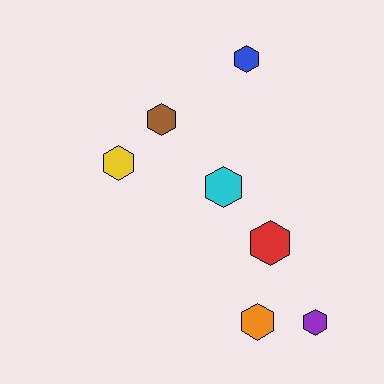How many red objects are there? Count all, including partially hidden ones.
There is 1 red object.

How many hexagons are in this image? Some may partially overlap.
There are 7 hexagons.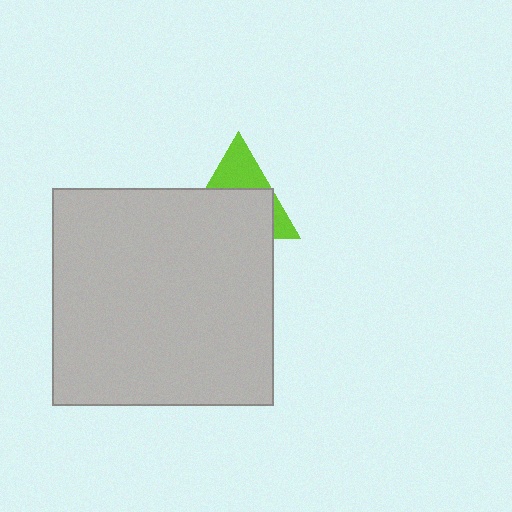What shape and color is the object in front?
The object in front is a light gray rectangle.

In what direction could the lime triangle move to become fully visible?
The lime triangle could move up. That would shift it out from behind the light gray rectangle entirely.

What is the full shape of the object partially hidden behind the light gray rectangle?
The partially hidden object is a lime triangle.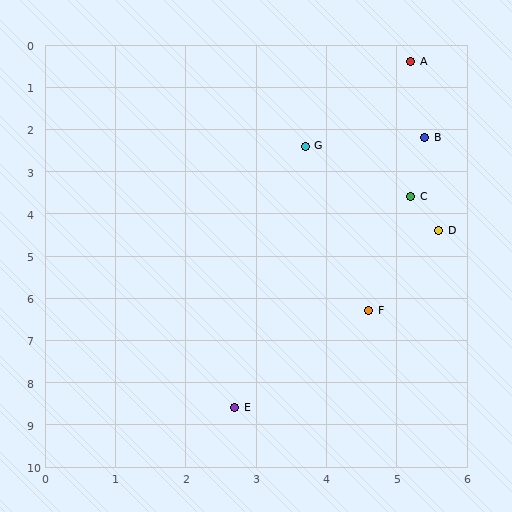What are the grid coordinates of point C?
Point C is at approximately (5.2, 3.6).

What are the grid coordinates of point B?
Point B is at approximately (5.4, 2.2).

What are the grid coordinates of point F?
Point F is at approximately (4.6, 6.3).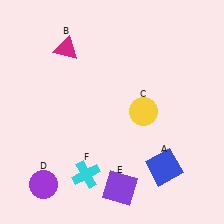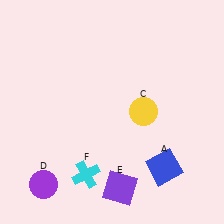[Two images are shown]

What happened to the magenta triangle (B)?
The magenta triangle (B) was removed in Image 2. It was in the top-left area of Image 1.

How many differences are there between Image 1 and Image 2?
There is 1 difference between the two images.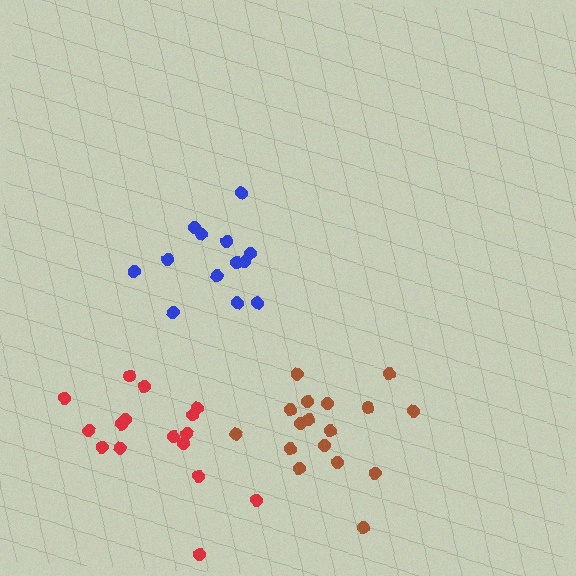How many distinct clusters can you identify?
There are 3 distinct clusters.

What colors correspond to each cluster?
The clusters are colored: red, blue, brown.